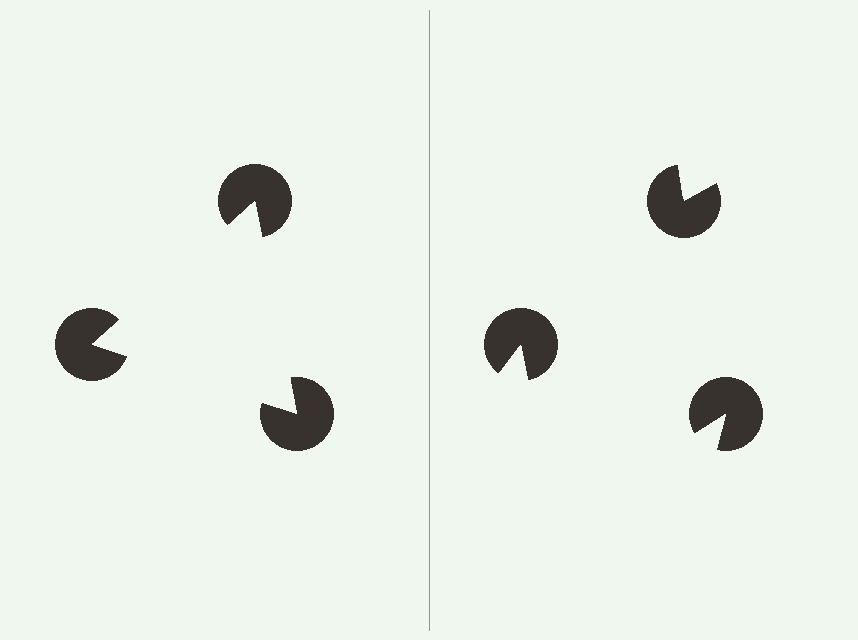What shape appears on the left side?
An illusory triangle.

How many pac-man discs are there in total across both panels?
6 — 3 on each side.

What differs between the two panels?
The pac-man discs are positioned identically on both sides; only the wedge orientations differ. On the left they align to a triangle; on the right they are misaligned.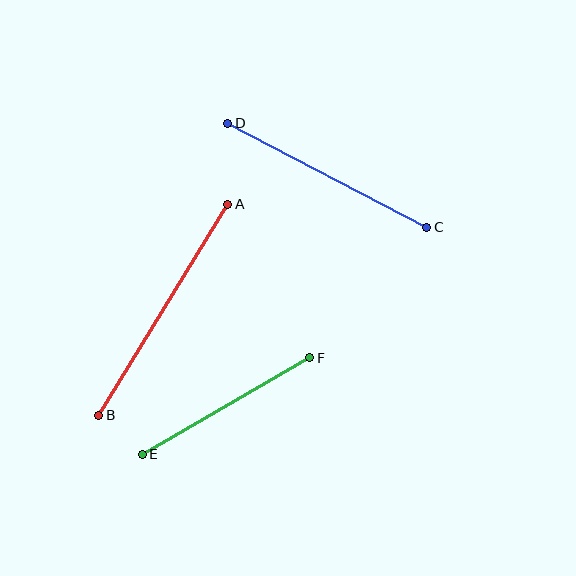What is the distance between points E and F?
The distance is approximately 193 pixels.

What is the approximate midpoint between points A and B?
The midpoint is at approximately (163, 310) pixels.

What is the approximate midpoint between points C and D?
The midpoint is at approximately (327, 175) pixels.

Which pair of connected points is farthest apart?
Points A and B are farthest apart.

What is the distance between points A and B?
The distance is approximately 247 pixels.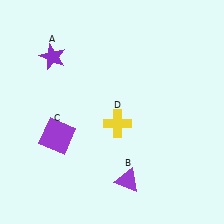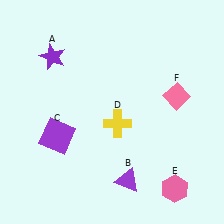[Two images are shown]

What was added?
A pink hexagon (E), a pink diamond (F) were added in Image 2.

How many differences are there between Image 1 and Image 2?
There are 2 differences between the two images.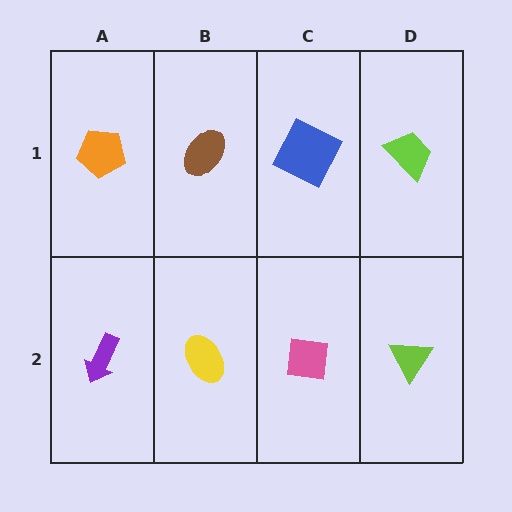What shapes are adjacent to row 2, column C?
A blue square (row 1, column C), a yellow ellipse (row 2, column B), a lime triangle (row 2, column D).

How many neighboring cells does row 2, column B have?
3.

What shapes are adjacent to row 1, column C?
A pink square (row 2, column C), a brown ellipse (row 1, column B), a lime trapezoid (row 1, column D).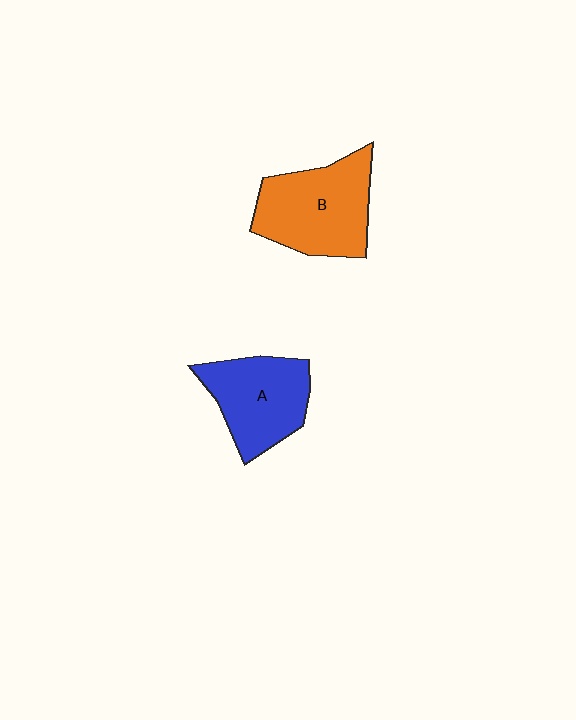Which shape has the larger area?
Shape B (orange).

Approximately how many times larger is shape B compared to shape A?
Approximately 1.2 times.